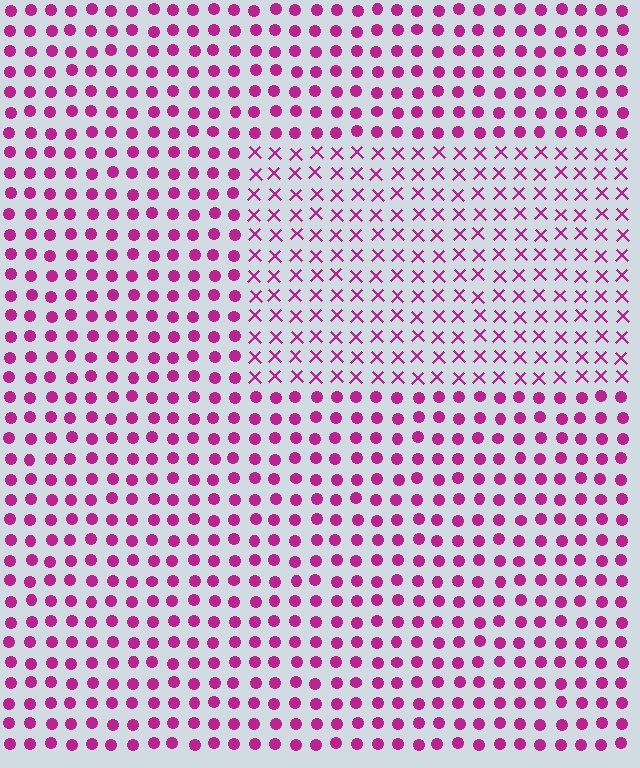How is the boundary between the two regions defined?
The boundary is defined by a change in element shape: X marks inside vs. circles outside. All elements share the same color and spacing.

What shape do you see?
I see a rectangle.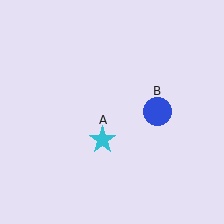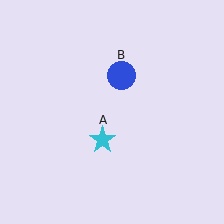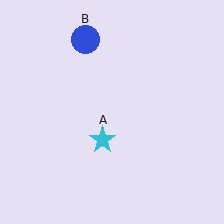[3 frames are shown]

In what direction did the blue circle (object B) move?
The blue circle (object B) moved up and to the left.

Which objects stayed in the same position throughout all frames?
Cyan star (object A) remained stationary.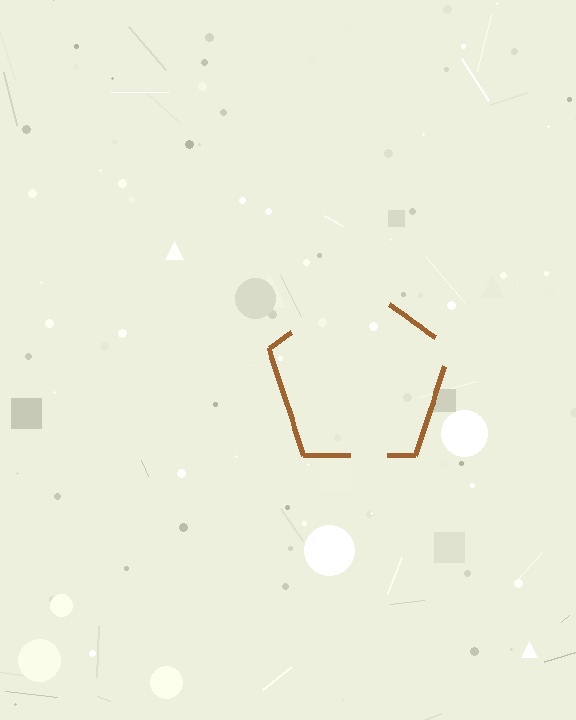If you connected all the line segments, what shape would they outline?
They would outline a pentagon.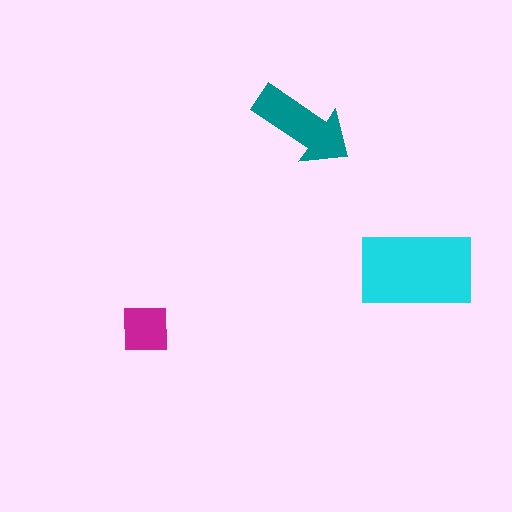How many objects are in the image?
There are 3 objects in the image.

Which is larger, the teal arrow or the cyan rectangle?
The cyan rectangle.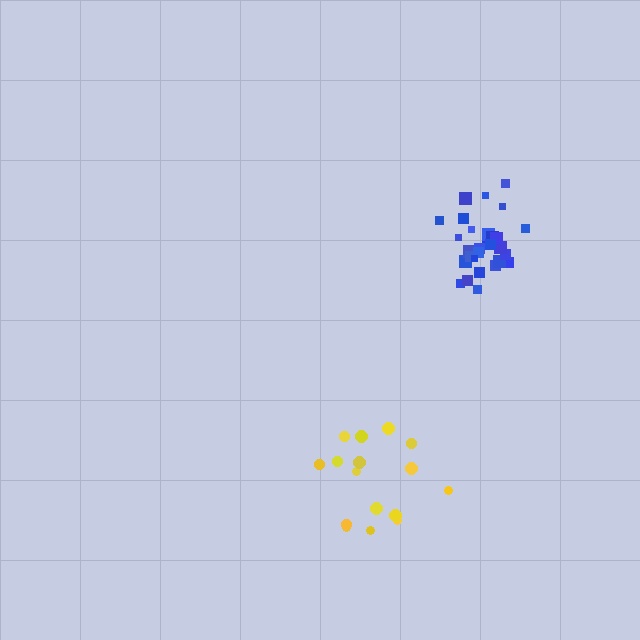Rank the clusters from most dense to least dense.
blue, yellow.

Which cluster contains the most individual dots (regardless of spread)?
Blue (29).